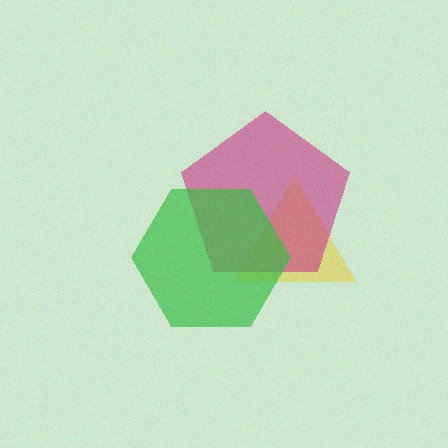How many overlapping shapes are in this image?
There are 3 overlapping shapes in the image.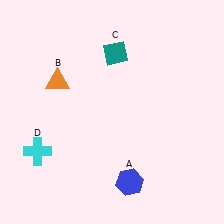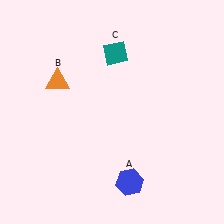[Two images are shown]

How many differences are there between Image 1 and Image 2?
There is 1 difference between the two images.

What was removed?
The cyan cross (D) was removed in Image 2.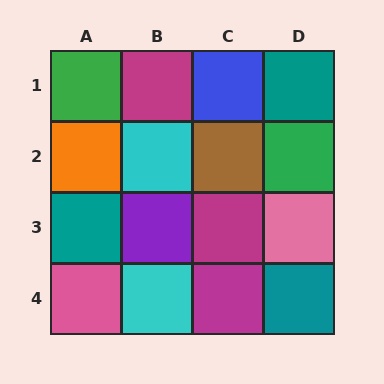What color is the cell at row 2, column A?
Orange.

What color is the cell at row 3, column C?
Magenta.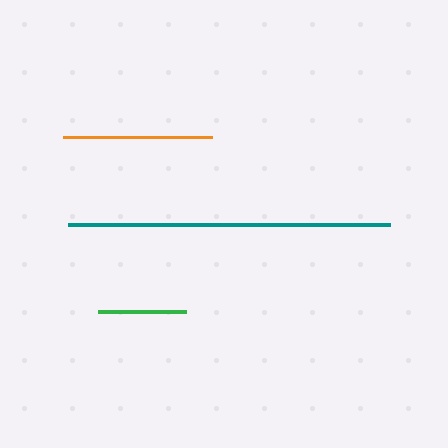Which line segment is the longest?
The teal line is the longest at approximately 321 pixels.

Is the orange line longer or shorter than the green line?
The orange line is longer than the green line.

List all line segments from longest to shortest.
From longest to shortest: teal, orange, green.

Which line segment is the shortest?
The green line is the shortest at approximately 88 pixels.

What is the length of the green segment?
The green segment is approximately 88 pixels long.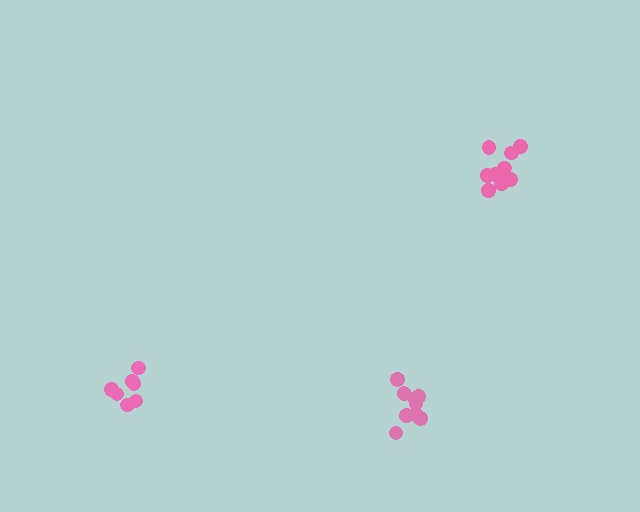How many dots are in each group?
Group 1: 7 dots, Group 2: 10 dots, Group 3: 10 dots (27 total).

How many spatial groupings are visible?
There are 3 spatial groupings.